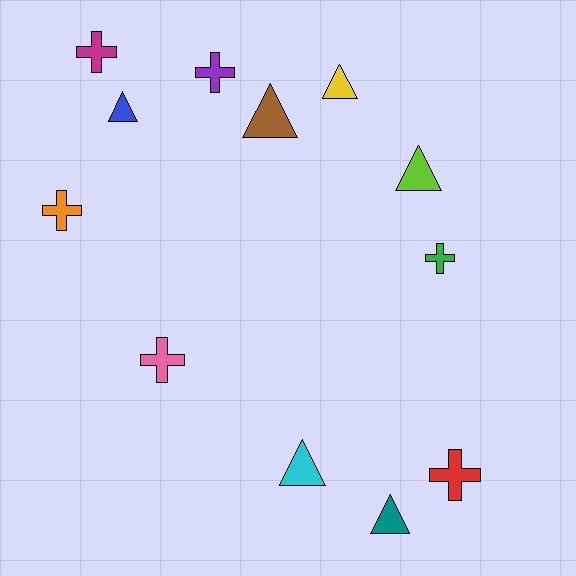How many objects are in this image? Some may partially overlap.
There are 12 objects.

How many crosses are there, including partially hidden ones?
There are 6 crosses.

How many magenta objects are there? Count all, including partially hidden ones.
There is 1 magenta object.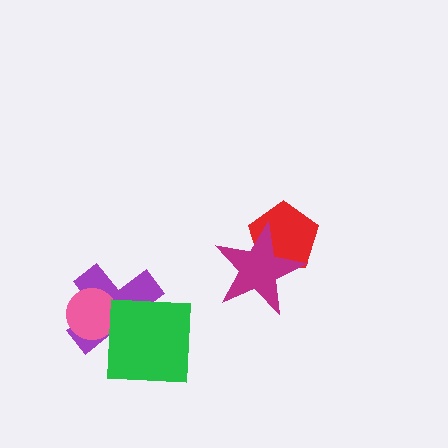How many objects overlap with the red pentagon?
1 object overlaps with the red pentagon.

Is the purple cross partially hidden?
Yes, it is partially covered by another shape.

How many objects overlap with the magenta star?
1 object overlaps with the magenta star.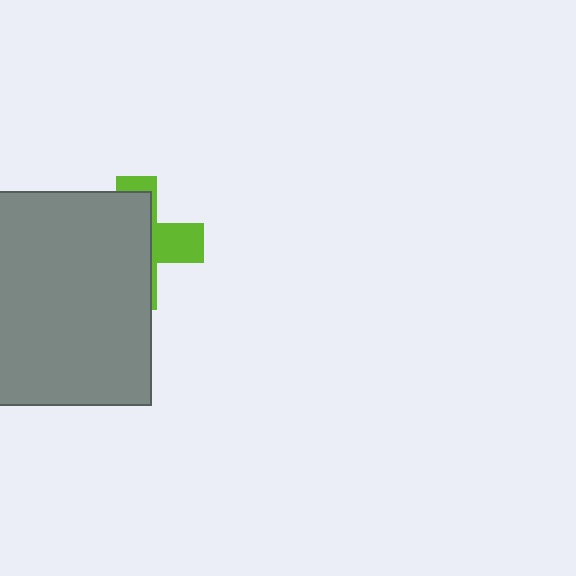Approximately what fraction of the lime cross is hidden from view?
Roughly 65% of the lime cross is hidden behind the gray rectangle.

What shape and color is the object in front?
The object in front is a gray rectangle.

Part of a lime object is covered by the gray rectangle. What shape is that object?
It is a cross.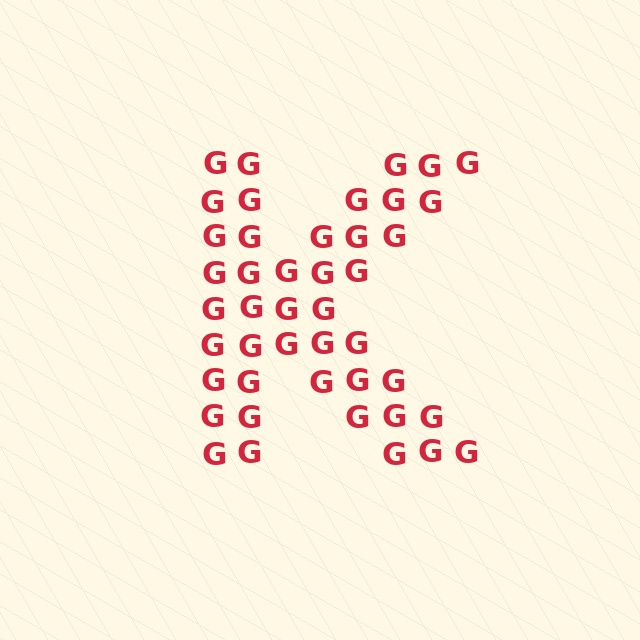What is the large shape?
The large shape is the letter K.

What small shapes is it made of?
It is made of small letter G's.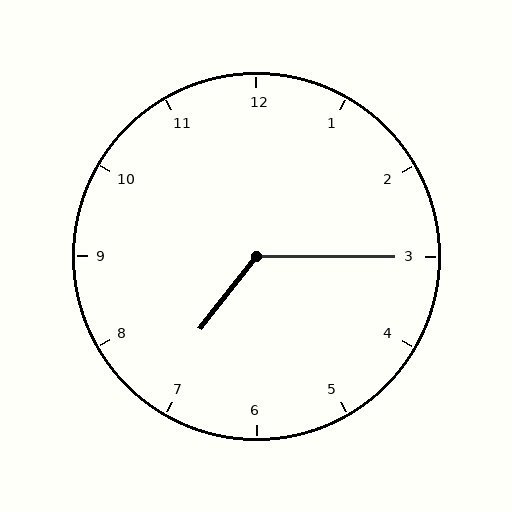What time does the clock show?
7:15.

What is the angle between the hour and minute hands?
Approximately 128 degrees.